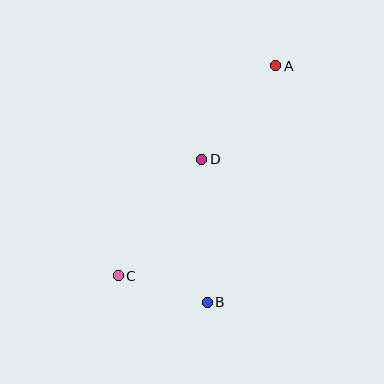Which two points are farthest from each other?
Points A and C are farthest from each other.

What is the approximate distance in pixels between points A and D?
The distance between A and D is approximately 119 pixels.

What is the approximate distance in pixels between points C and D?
The distance between C and D is approximately 144 pixels.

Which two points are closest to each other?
Points B and C are closest to each other.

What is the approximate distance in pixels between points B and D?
The distance between B and D is approximately 143 pixels.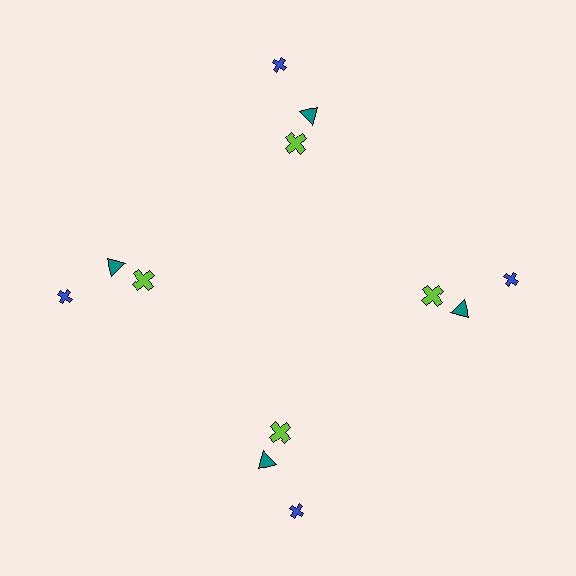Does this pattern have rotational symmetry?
Yes, this pattern has 4-fold rotational symmetry. It looks the same after rotating 90 degrees around the center.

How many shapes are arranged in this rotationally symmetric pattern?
There are 12 shapes, arranged in 4 groups of 3.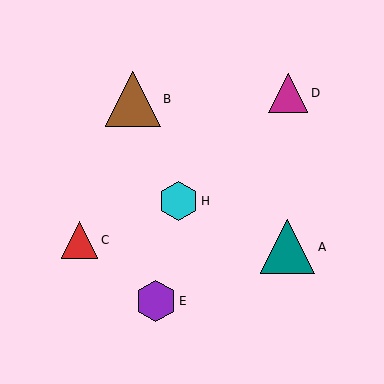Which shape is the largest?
The brown triangle (labeled B) is the largest.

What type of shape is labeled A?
Shape A is a teal triangle.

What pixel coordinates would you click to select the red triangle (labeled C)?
Click at (80, 240) to select the red triangle C.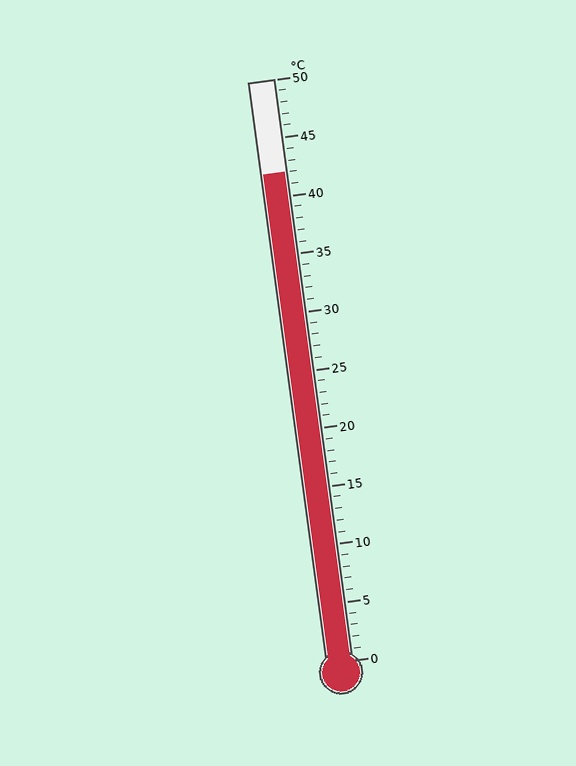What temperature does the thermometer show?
The thermometer shows approximately 42°C.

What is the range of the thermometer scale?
The thermometer scale ranges from 0°C to 50°C.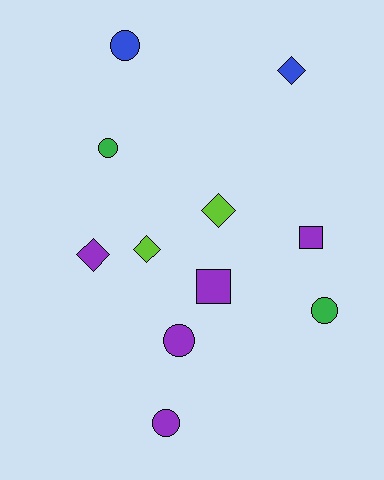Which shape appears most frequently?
Circle, with 5 objects.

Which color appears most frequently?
Purple, with 5 objects.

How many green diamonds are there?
There are no green diamonds.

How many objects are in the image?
There are 11 objects.